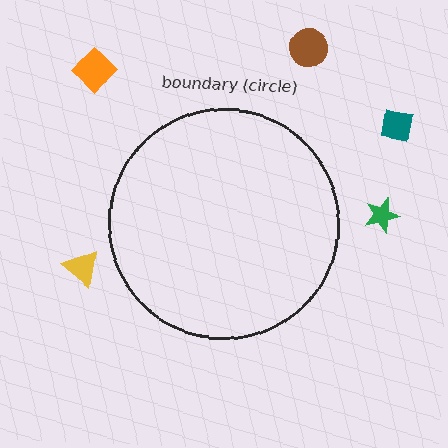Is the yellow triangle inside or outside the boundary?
Outside.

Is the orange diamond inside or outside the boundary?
Outside.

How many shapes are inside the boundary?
0 inside, 5 outside.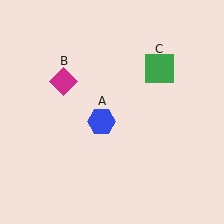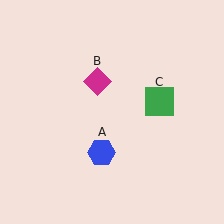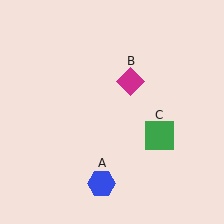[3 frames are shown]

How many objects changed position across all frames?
3 objects changed position: blue hexagon (object A), magenta diamond (object B), green square (object C).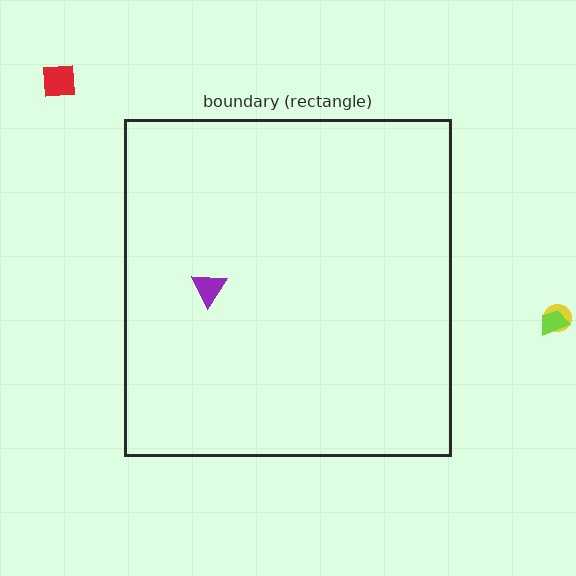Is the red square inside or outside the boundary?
Outside.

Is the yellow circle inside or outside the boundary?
Outside.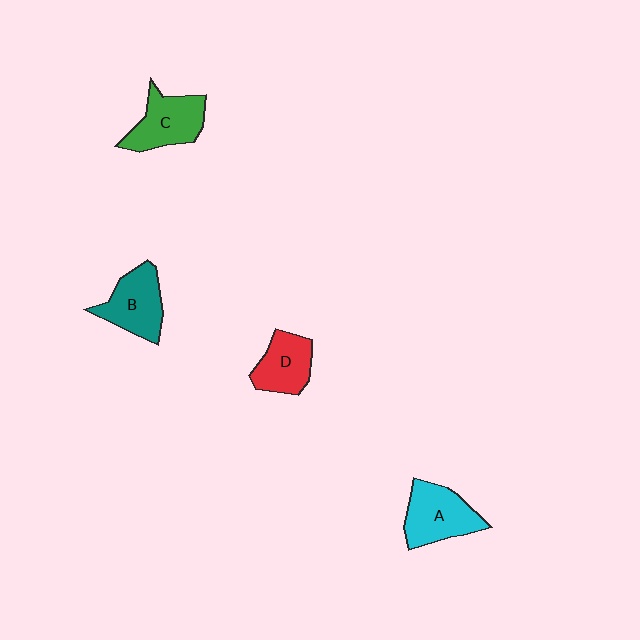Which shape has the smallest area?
Shape D (red).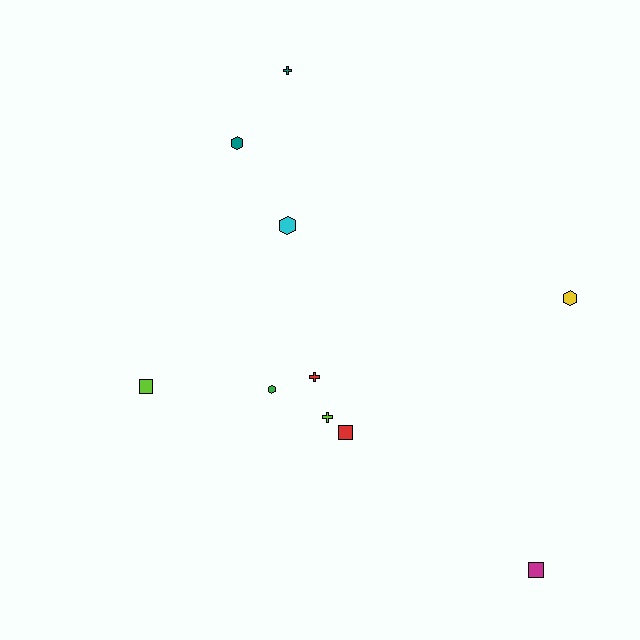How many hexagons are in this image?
There are 4 hexagons.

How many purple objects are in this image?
There are no purple objects.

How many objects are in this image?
There are 10 objects.